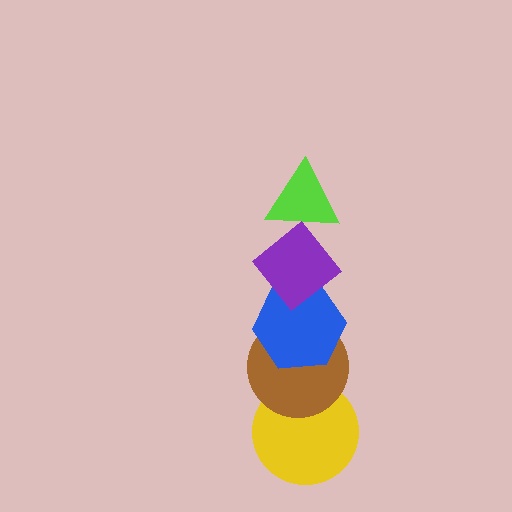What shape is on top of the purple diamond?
The lime triangle is on top of the purple diamond.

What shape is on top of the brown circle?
The blue hexagon is on top of the brown circle.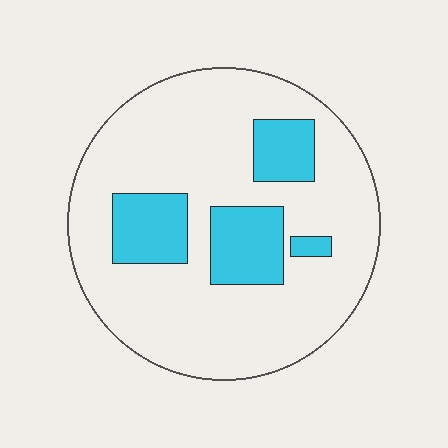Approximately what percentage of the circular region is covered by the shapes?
Approximately 20%.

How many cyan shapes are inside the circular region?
4.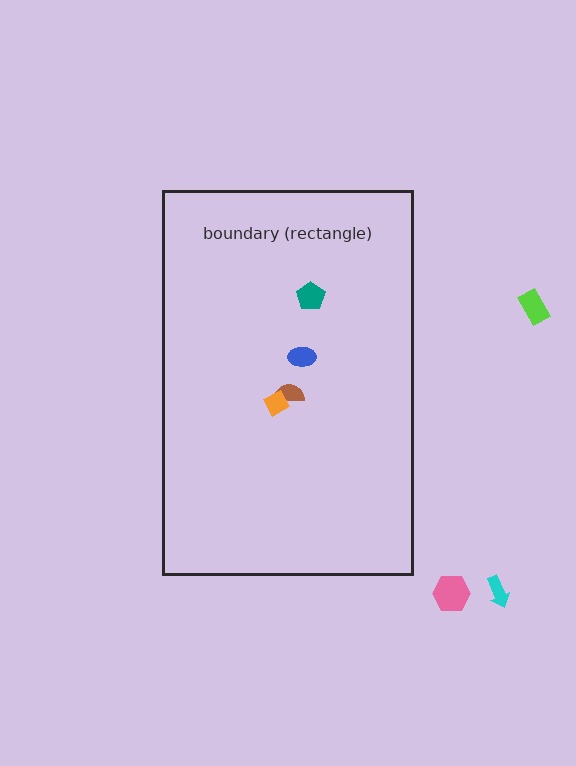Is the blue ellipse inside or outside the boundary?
Inside.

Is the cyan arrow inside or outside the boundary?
Outside.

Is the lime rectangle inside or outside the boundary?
Outside.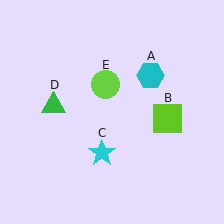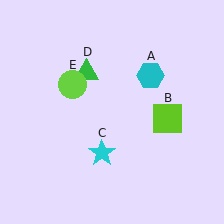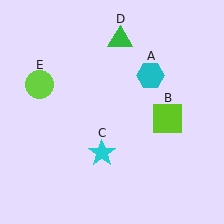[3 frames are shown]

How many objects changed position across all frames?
2 objects changed position: green triangle (object D), lime circle (object E).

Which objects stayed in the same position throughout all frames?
Cyan hexagon (object A) and lime square (object B) and cyan star (object C) remained stationary.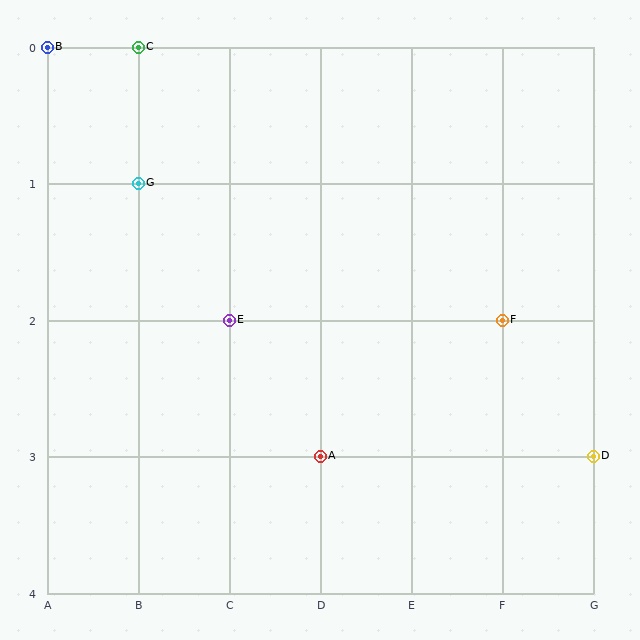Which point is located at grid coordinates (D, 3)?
Point A is at (D, 3).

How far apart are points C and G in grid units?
Points C and G are 1 row apart.